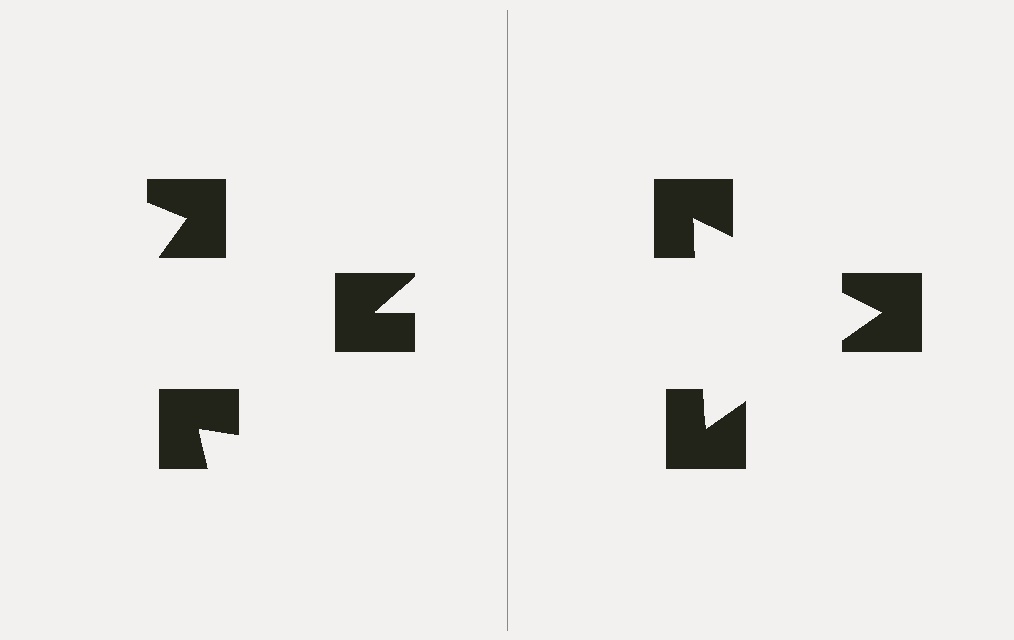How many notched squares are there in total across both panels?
6 — 3 on each side.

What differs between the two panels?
The notched squares are positioned identically on both sides; only the wedge orientations differ. On the right they align to a triangle; on the left they are misaligned.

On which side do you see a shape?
An illusory triangle appears on the right side. On the left side the wedge cuts are rotated, so no coherent shape forms.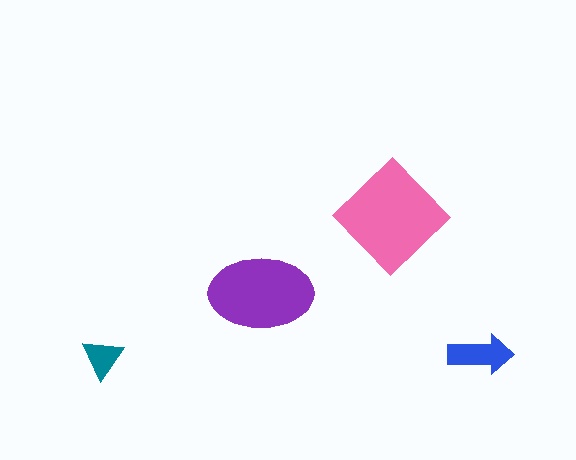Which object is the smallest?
The teal triangle.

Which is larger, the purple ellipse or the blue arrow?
The purple ellipse.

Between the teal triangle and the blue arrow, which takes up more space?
The blue arrow.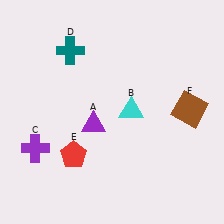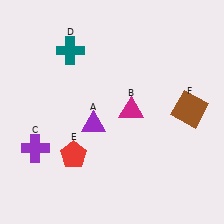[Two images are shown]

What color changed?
The triangle (B) changed from cyan in Image 1 to magenta in Image 2.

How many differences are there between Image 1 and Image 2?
There is 1 difference between the two images.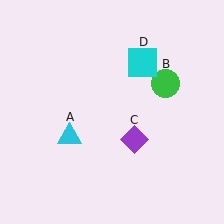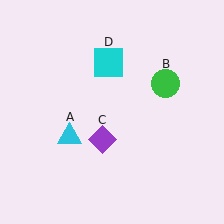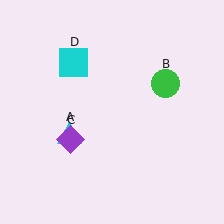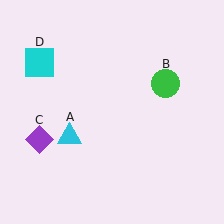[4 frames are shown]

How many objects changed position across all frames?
2 objects changed position: purple diamond (object C), cyan square (object D).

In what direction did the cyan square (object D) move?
The cyan square (object D) moved left.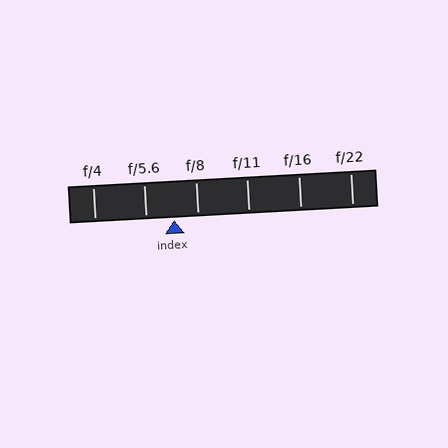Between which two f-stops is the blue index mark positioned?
The index mark is between f/5.6 and f/8.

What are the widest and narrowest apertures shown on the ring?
The widest aperture shown is f/4 and the narrowest is f/22.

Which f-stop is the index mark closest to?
The index mark is closest to f/8.